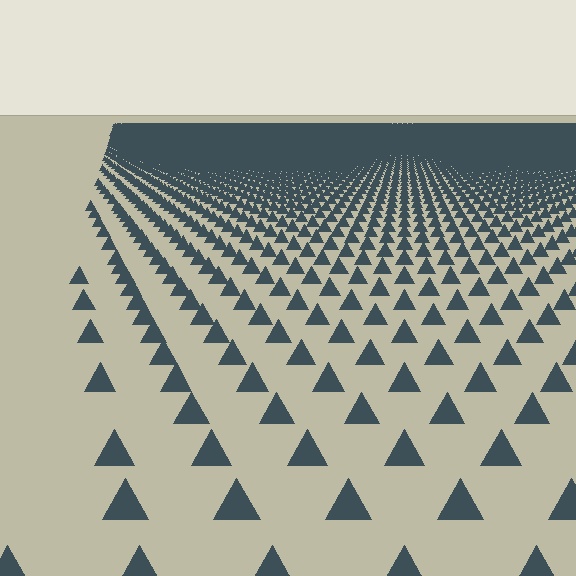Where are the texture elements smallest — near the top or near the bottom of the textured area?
Near the top.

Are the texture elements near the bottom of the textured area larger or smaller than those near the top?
Larger. Near the bottom, elements are closer to the viewer and appear at a bigger on-screen size.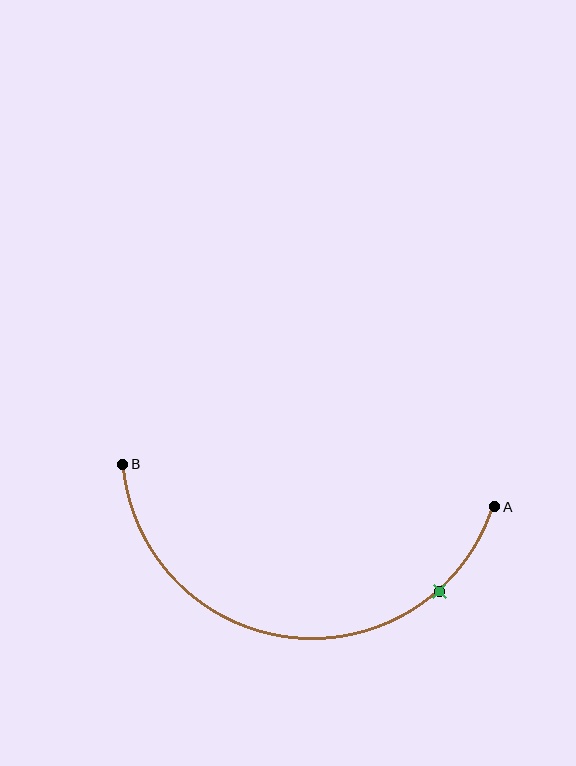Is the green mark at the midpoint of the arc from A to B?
No. The green mark lies on the arc but is closer to endpoint A. The arc midpoint would be at the point on the curve equidistant along the arc from both A and B.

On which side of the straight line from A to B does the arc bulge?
The arc bulges below the straight line connecting A and B.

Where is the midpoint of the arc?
The arc midpoint is the point on the curve farthest from the straight line joining A and B. It sits below that line.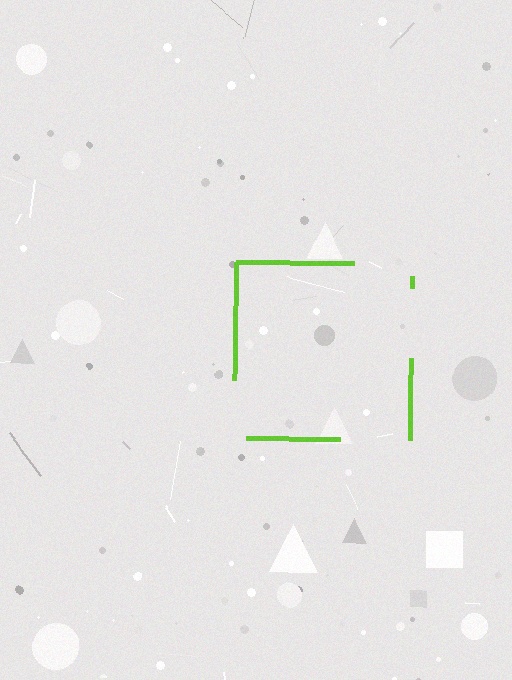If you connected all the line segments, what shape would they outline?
They would outline a square.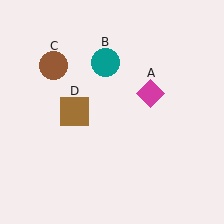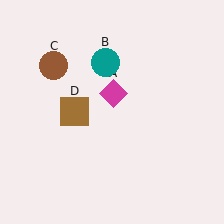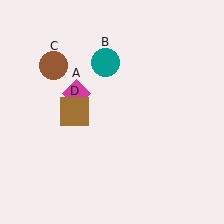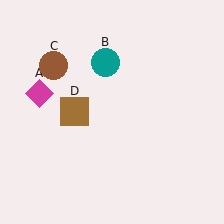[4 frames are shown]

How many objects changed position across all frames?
1 object changed position: magenta diamond (object A).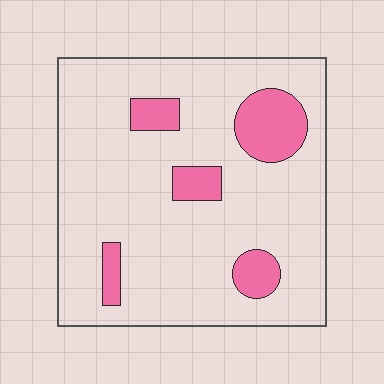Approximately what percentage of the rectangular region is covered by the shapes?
Approximately 15%.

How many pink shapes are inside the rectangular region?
5.